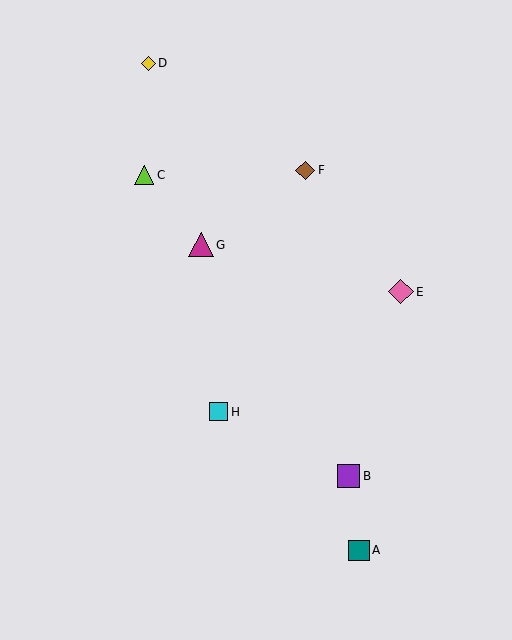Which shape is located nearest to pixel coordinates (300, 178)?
The brown diamond (labeled F) at (305, 170) is nearest to that location.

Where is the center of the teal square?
The center of the teal square is at (359, 550).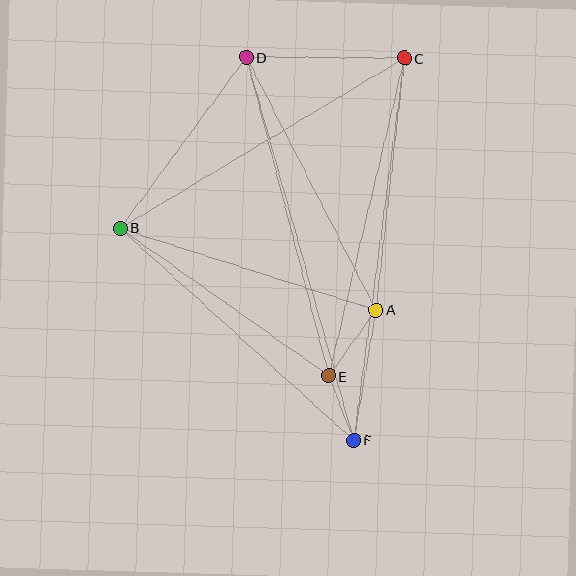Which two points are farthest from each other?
Points D and F are farthest from each other.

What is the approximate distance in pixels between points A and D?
The distance between A and D is approximately 284 pixels.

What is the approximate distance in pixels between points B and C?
The distance between B and C is approximately 331 pixels.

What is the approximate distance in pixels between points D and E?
The distance between D and E is approximately 329 pixels.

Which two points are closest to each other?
Points E and F are closest to each other.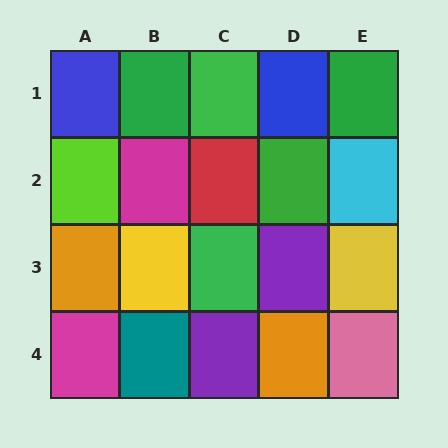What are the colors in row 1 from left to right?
Blue, green, green, blue, green.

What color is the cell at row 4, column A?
Magenta.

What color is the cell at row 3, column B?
Yellow.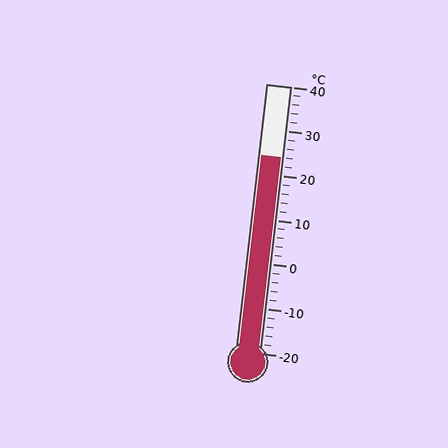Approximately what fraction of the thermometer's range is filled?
The thermometer is filled to approximately 75% of its range.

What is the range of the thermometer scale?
The thermometer scale ranges from -20°C to 40°C.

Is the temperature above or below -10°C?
The temperature is above -10°C.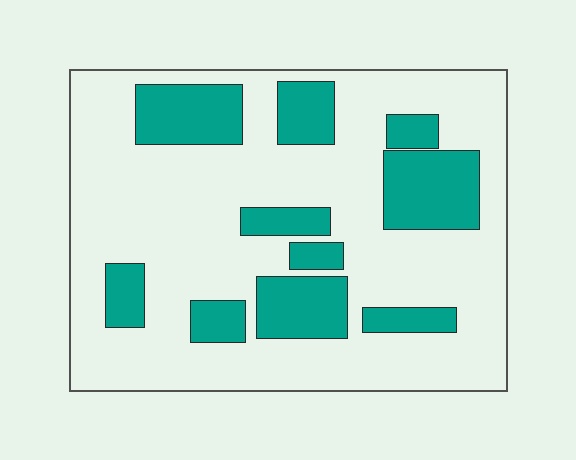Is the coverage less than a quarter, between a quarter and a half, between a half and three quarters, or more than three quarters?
Between a quarter and a half.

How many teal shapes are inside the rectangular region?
10.